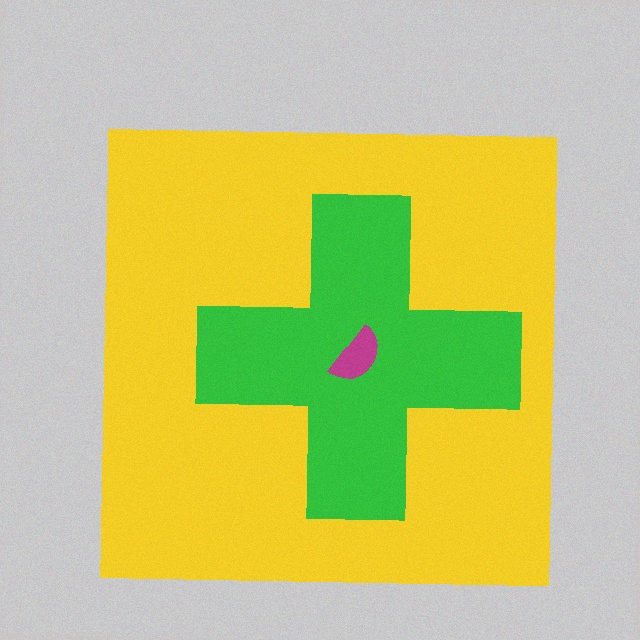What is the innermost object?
The magenta semicircle.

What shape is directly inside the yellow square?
The green cross.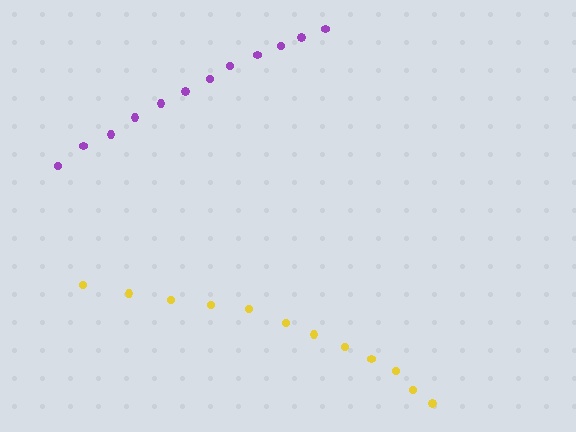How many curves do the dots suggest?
There are 2 distinct paths.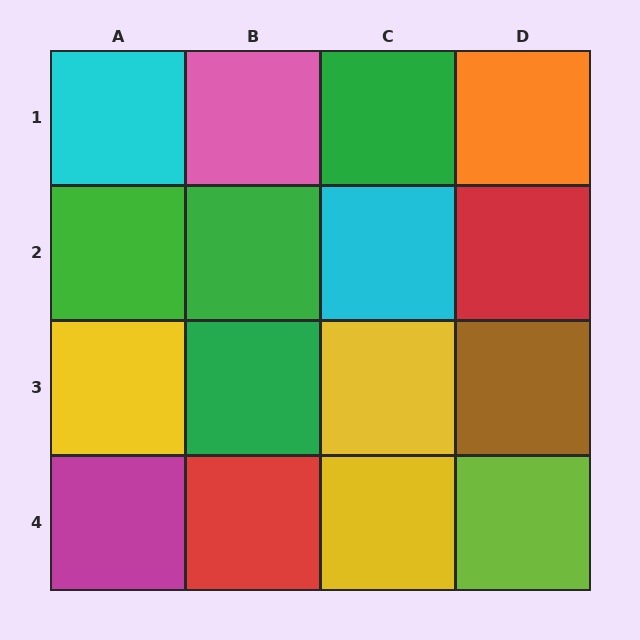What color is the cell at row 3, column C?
Yellow.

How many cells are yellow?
3 cells are yellow.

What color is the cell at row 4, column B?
Red.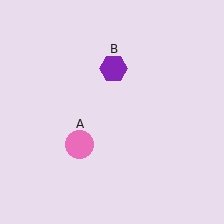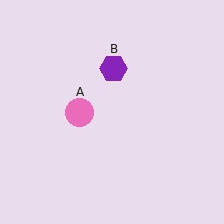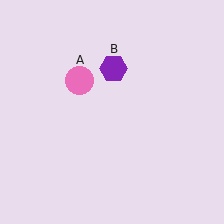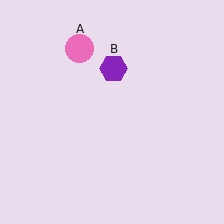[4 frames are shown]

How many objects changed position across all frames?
1 object changed position: pink circle (object A).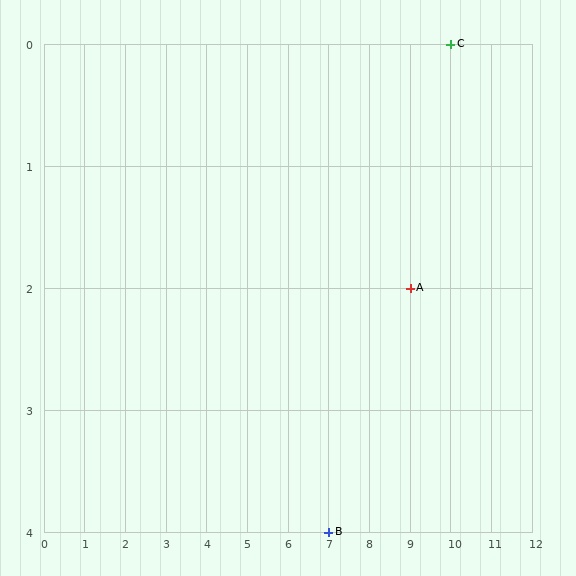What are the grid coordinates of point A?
Point A is at grid coordinates (9, 2).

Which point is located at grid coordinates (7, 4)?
Point B is at (7, 4).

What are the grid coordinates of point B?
Point B is at grid coordinates (7, 4).